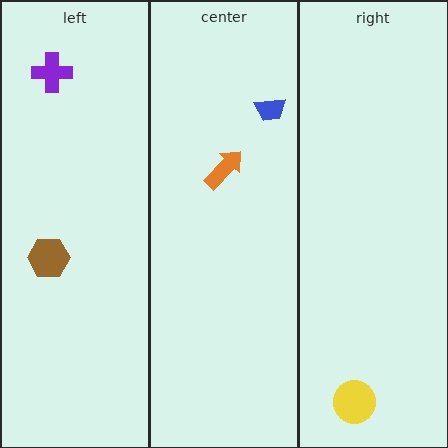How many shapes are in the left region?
2.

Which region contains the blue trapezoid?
The center region.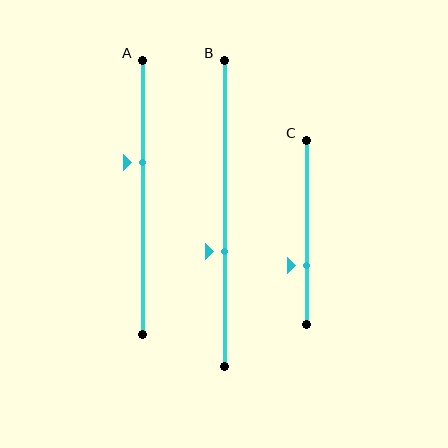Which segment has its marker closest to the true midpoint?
Segment B has its marker closest to the true midpoint.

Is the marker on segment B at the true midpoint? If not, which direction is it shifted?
No, the marker on segment B is shifted downward by about 12% of the segment length.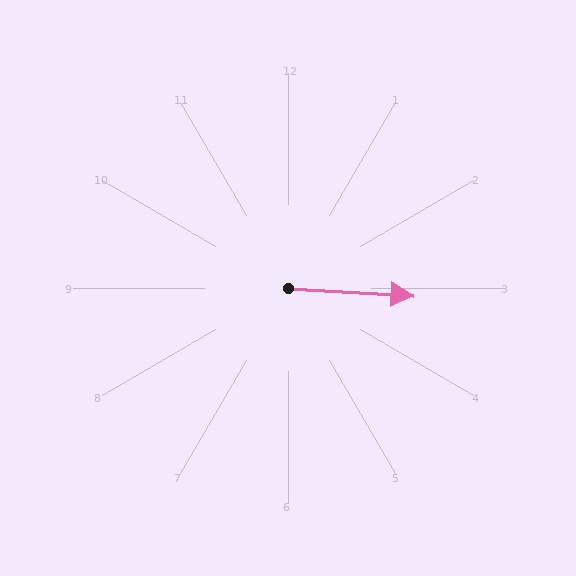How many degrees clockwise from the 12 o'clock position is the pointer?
Approximately 93 degrees.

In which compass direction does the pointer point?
East.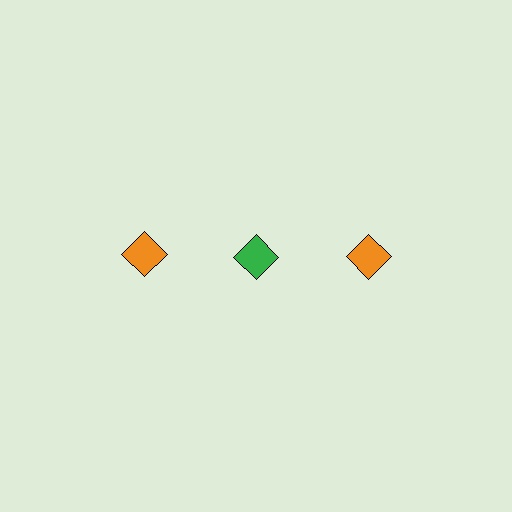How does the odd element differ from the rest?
It has a different color: green instead of orange.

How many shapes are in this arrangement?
There are 3 shapes arranged in a grid pattern.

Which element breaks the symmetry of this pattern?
The green diamond in the top row, second from left column breaks the symmetry. All other shapes are orange diamonds.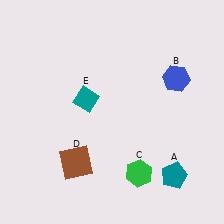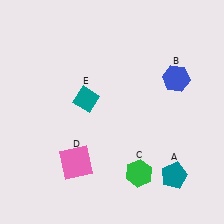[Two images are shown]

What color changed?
The square (D) changed from brown in Image 1 to pink in Image 2.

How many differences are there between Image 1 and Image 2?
There is 1 difference between the two images.